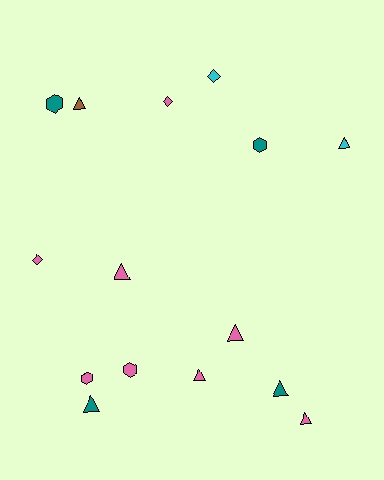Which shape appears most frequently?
Triangle, with 8 objects.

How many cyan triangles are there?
There is 1 cyan triangle.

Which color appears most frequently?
Pink, with 8 objects.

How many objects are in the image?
There are 15 objects.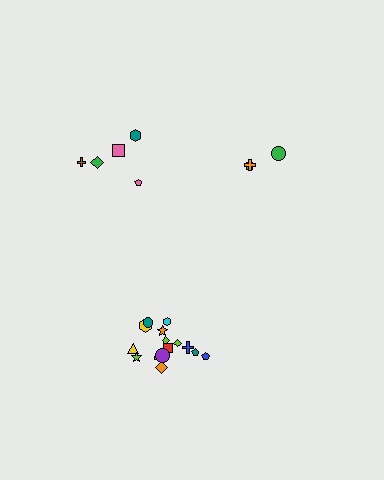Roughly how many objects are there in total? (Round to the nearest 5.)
Roughly 25 objects in total.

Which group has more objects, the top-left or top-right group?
The top-left group.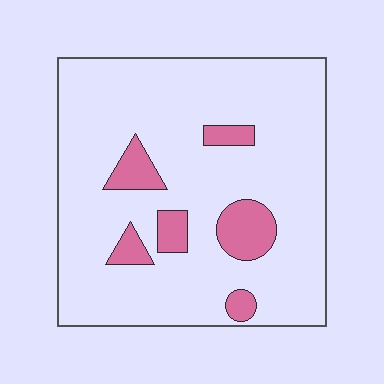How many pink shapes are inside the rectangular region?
6.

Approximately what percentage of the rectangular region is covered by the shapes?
Approximately 15%.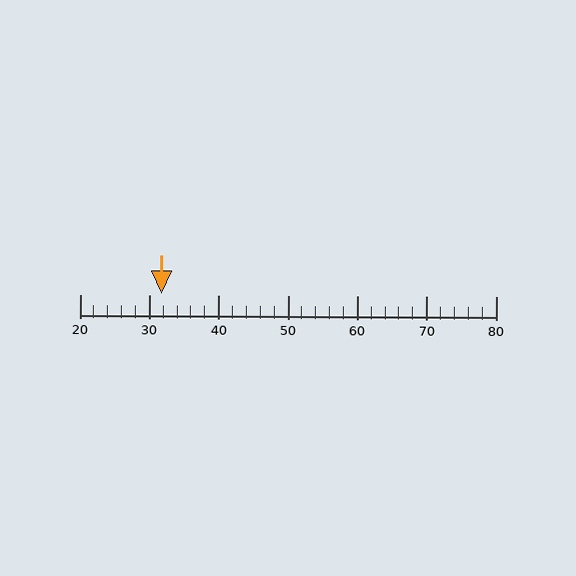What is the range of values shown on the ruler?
The ruler shows values from 20 to 80.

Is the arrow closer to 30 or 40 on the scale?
The arrow is closer to 30.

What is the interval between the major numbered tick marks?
The major tick marks are spaced 10 units apart.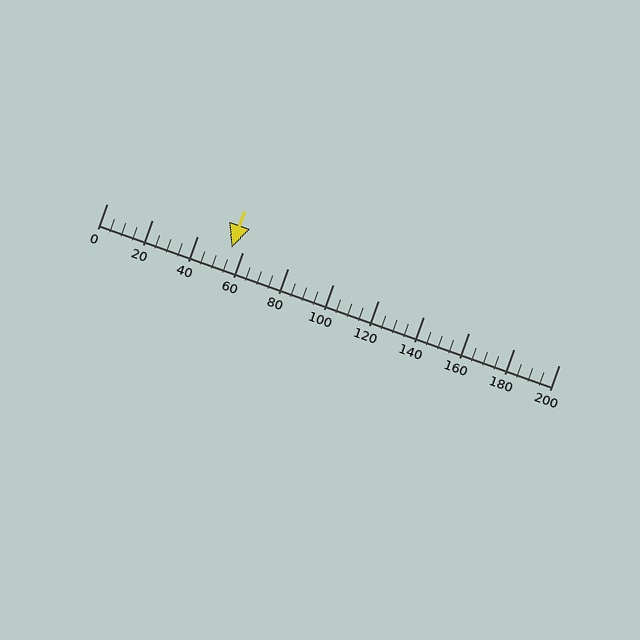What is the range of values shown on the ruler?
The ruler shows values from 0 to 200.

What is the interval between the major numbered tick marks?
The major tick marks are spaced 20 units apart.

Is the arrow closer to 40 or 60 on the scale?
The arrow is closer to 60.